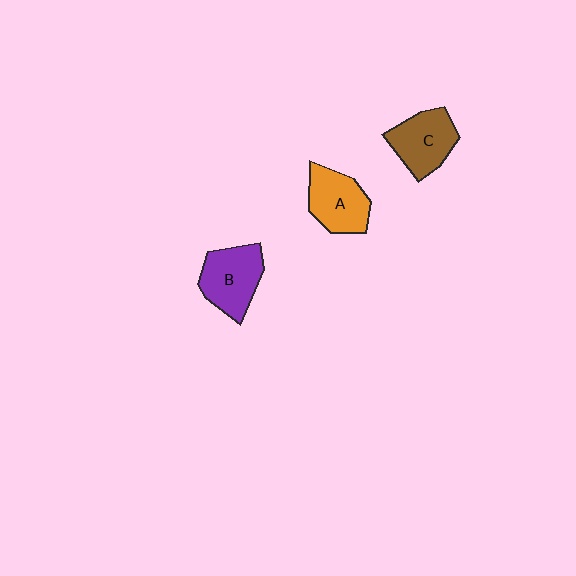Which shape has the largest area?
Shape B (purple).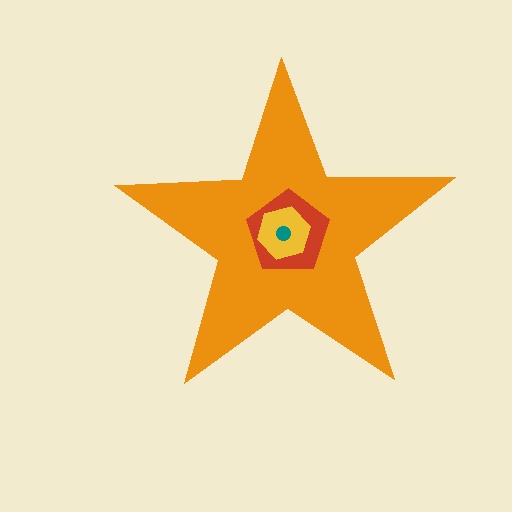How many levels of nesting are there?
4.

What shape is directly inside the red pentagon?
The yellow hexagon.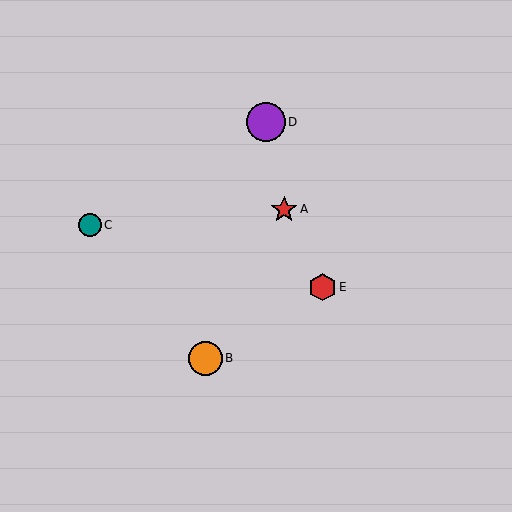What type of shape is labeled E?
Shape E is a red hexagon.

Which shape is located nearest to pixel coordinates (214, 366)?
The orange circle (labeled B) at (206, 358) is nearest to that location.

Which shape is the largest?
The purple circle (labeled D) is the largest.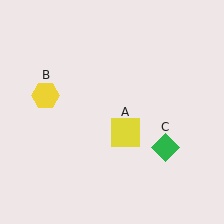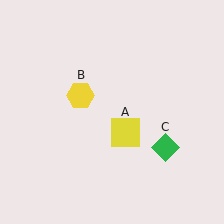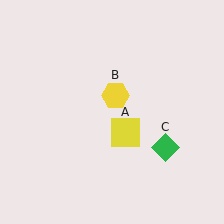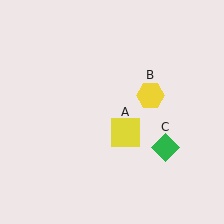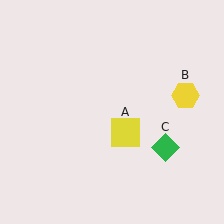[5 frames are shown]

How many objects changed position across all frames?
1 object changed position: yellow hexagon (object B).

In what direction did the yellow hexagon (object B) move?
The yellow hexagon (object B) moved right.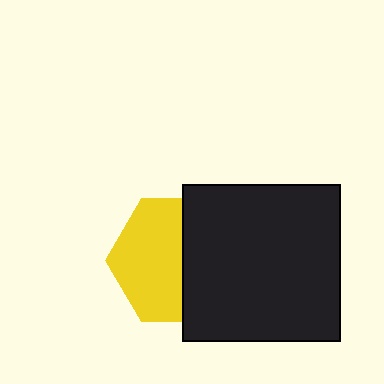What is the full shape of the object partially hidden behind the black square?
The partially hidden object is a yellow hexagon.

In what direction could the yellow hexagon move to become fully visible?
The yellow hexagon could move left. That would shift it out from behind the black square entirely.